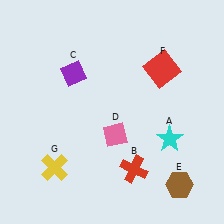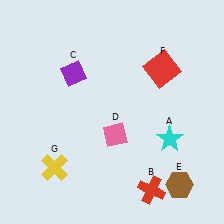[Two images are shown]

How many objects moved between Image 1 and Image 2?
1 object moved between the two images.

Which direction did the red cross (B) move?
The red cross (B) moved down.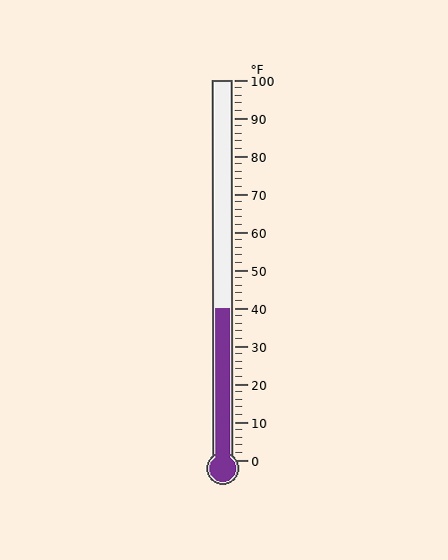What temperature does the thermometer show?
The thermometer shows approximately 40°F.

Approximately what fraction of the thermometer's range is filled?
The thermometer is filled to approximately 40% of its range.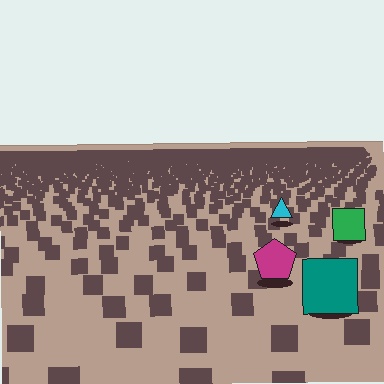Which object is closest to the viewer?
The teal square is closest. The texture marks near it are larger and more spread out.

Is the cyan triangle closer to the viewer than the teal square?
No. The teal square is closer — you can tell from the texture gradient: the ground texture is coarser near it.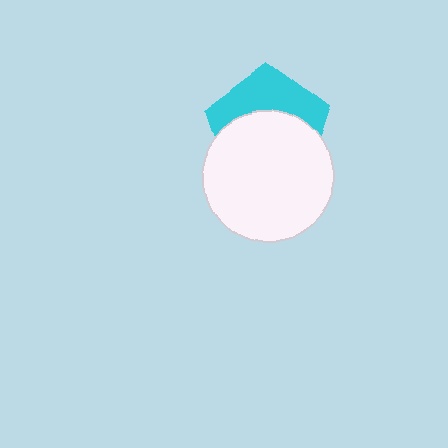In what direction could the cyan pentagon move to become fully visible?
The cyan pentagon could move up. That would shift it out from behind the white circle entirely.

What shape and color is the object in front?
The object in front is a white circle.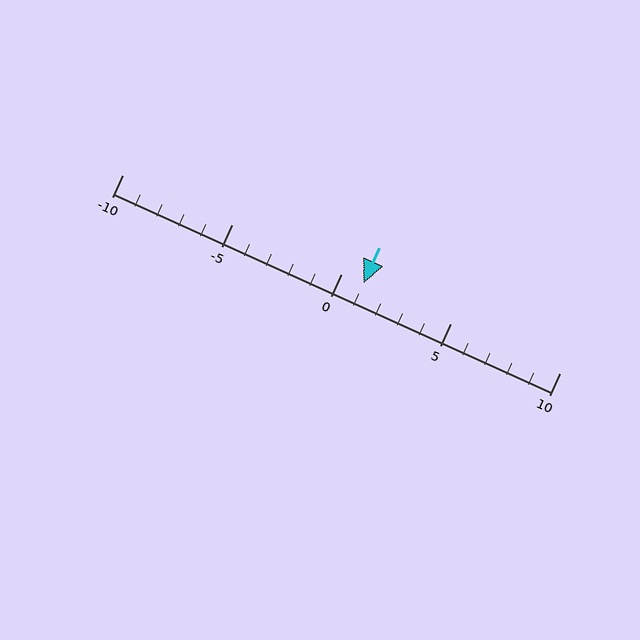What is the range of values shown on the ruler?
The ruler shows values from -10 to 10.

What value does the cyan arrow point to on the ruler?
The cyan arrow points to approximately 1.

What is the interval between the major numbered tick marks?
The major tick marks are spaced 5 units apart.